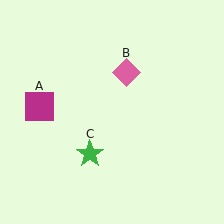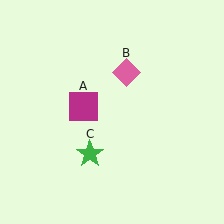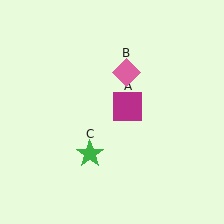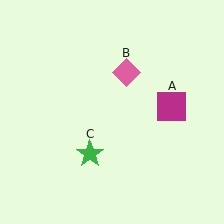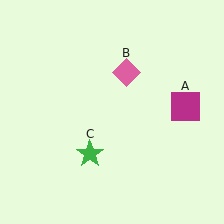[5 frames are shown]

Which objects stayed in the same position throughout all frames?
Pink diamond (object B) and green star (object C) remained stationary.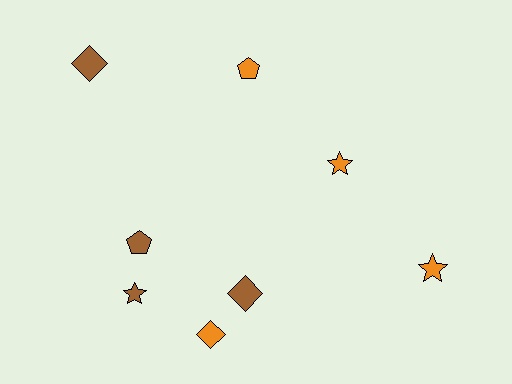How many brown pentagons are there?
There is 1 brown pentagon.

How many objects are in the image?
There are 8 objects.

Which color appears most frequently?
Orange, with 4 objects.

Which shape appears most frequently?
Star, with 3 objects.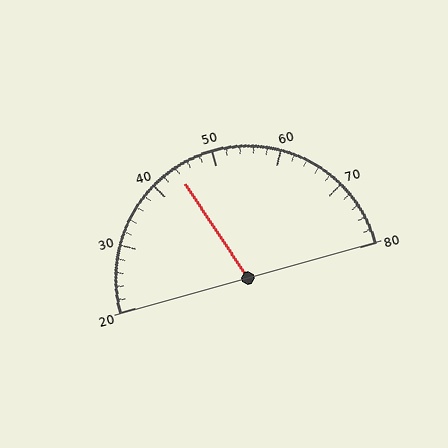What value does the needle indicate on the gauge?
The needle indicates approximately 44.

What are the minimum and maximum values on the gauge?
The gauge ranges from 20 to 80.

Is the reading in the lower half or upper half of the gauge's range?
The reading is in the lower half of the range (20 to 80).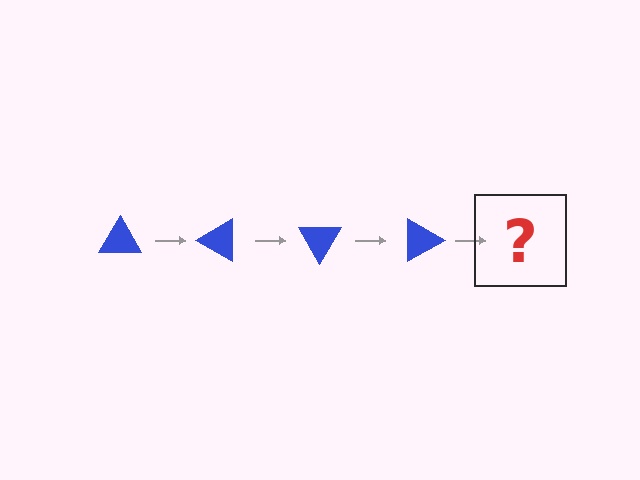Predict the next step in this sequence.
The next step is a blue triangle rotated 120 degrees.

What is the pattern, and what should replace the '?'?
The pattern is that the triangle rotates 30 degrees each step. The '?' should be a blue triangle rotated 120 degrees.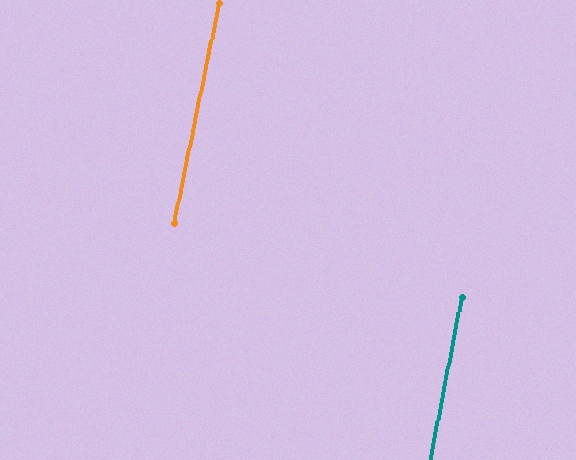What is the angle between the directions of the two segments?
Approximately 1 degree.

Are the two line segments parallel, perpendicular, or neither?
Parallel — their directions differ by only 0.7°.